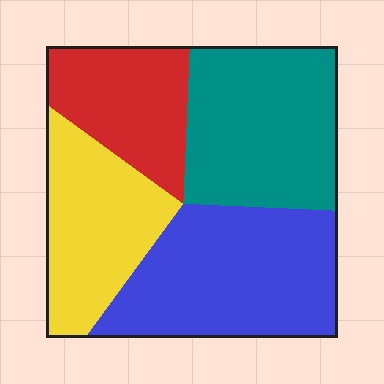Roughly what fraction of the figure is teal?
Teal takes up about one quarter (1/4) of the figure.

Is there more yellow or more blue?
Blue.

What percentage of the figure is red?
Red covers around 20% of the figure.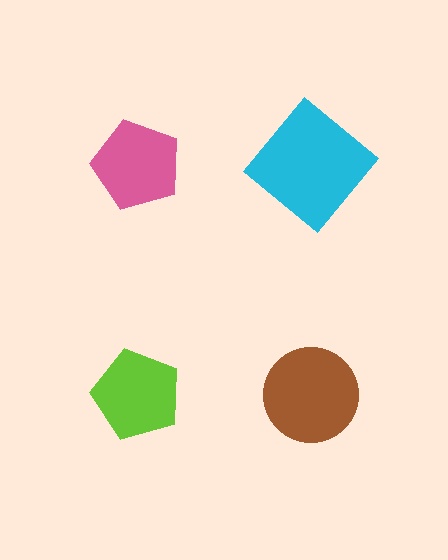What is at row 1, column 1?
A pink pentagon.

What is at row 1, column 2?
A cyan diamond.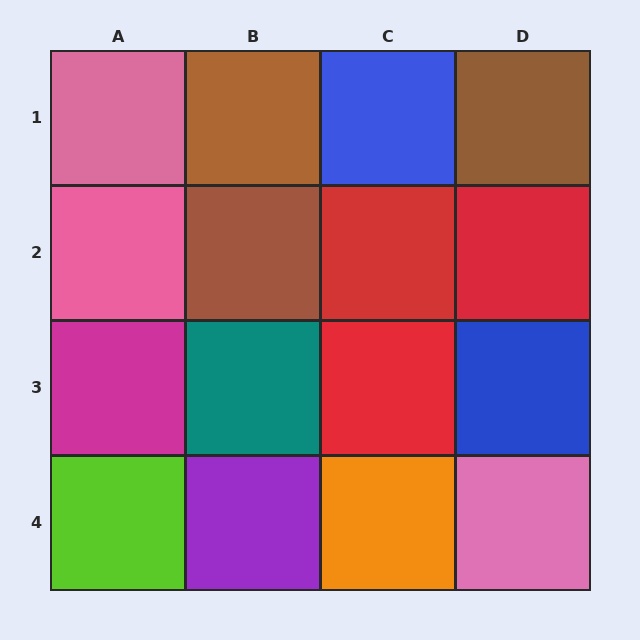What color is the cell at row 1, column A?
Pink.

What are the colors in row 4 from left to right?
Lime, purple, orange, pink.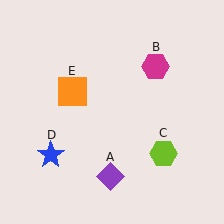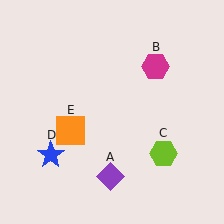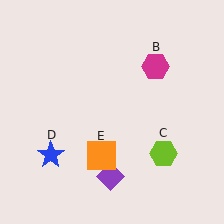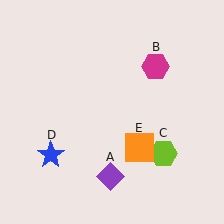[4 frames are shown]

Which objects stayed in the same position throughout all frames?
Purple diamond (object A) and magenta hexagon (object B) and lime hexagon (object C) and blue star (object D) remained stationary.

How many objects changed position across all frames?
1 object changed position: orange square (object E).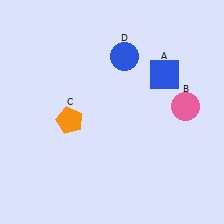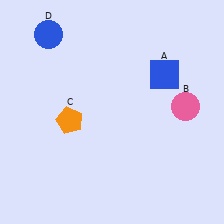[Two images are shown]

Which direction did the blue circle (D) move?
The blue circle (D) moved left.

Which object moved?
The blue circle (D) moved left.